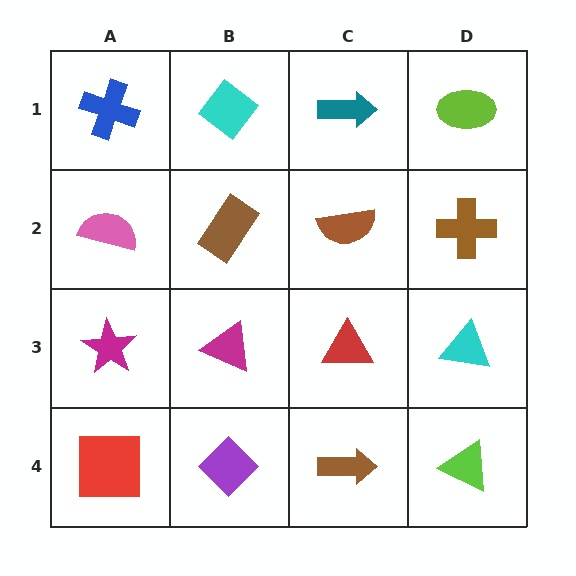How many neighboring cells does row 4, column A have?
2.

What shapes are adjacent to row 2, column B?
A cyan diamond (row 1, column B), a magenta triangle (row 3, column B), a pink semicircle (row 2, column A), a brown semicircle (row 2, column C).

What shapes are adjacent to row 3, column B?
A brown rectangle (row 2, column B), a purple diamond (row 4, column B), a magenta star (row 3, column A), a red triangle (row 3, column C).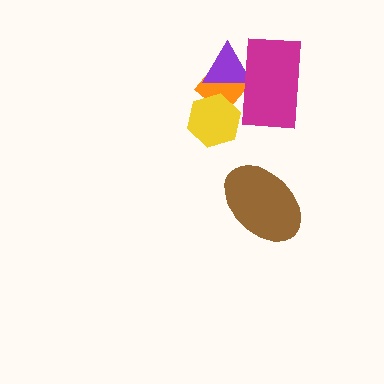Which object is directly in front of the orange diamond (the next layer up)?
The purple triangle is directly in front of the orange diamond.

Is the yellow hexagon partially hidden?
No, no other shape covers it.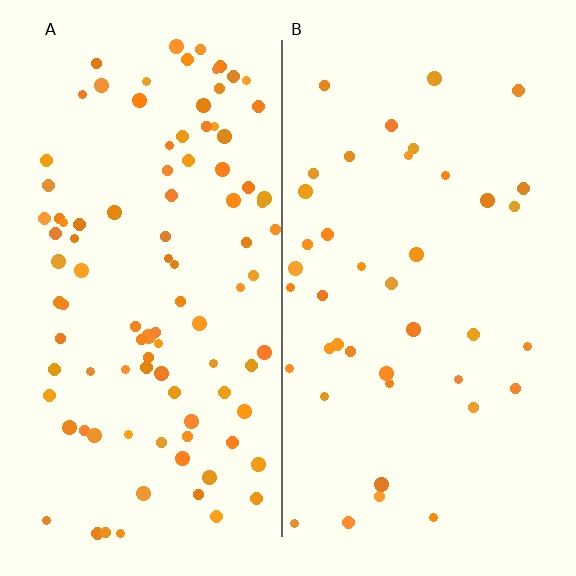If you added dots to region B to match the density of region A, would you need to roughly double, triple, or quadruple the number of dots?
Approximately double.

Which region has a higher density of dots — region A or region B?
A (the left).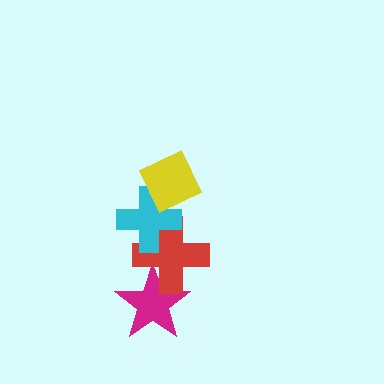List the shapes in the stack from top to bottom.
From top to bottom: the yellow diamond, the cyan cross, the red cross, the magenta star.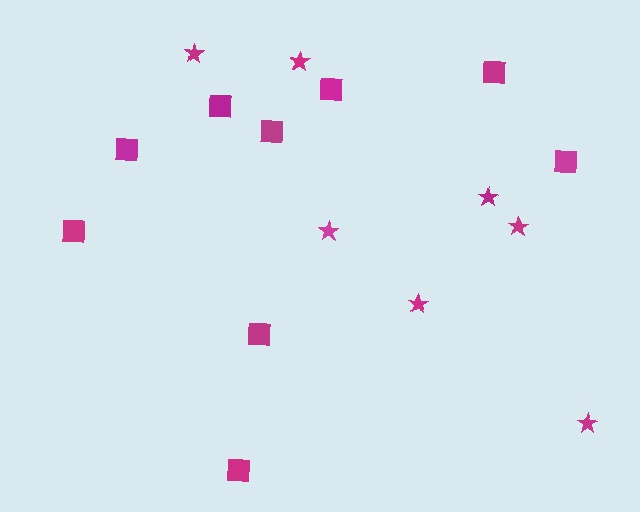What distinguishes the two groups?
There are 2 groups: one group of squares (9) and one group of stars (7).